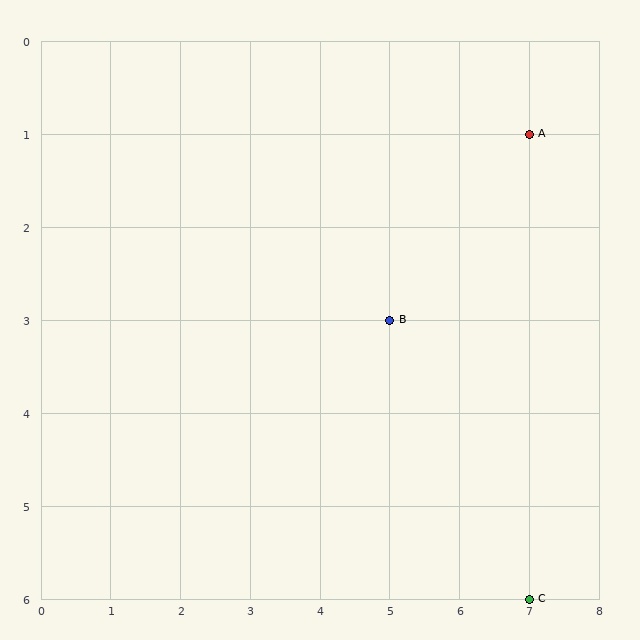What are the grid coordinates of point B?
Point B is at grid coordinates (5, 3).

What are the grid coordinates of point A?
Point A is at grid coordinates (7, 1).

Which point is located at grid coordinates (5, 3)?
Point B is at (5, 3).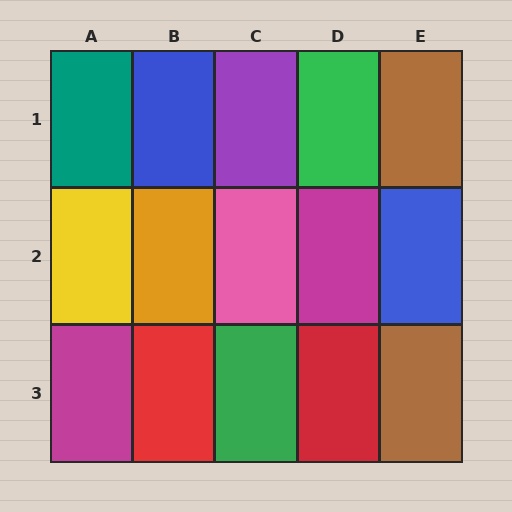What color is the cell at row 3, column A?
Magenta.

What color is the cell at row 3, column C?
Green.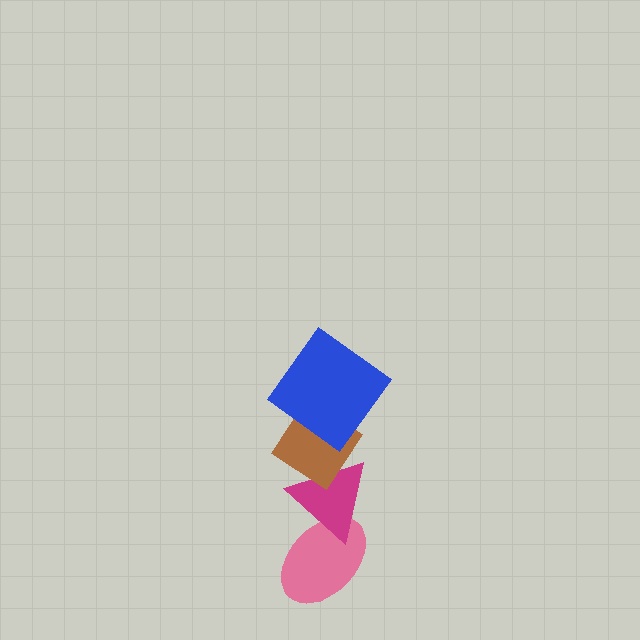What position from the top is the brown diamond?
The brown diamond is 2nd from the top.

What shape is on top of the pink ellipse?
The magenta triangle is on top of the pink ellipse.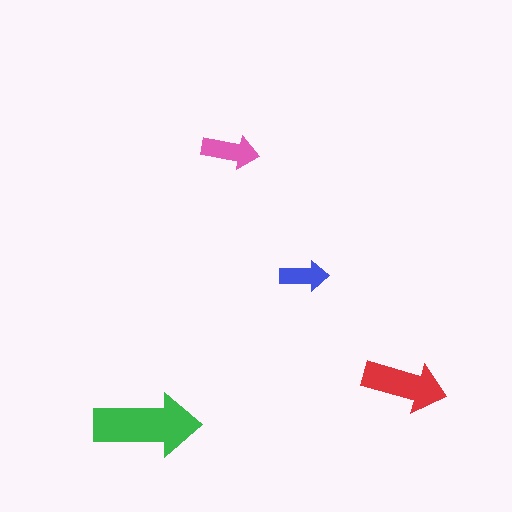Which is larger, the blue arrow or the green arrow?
The green one.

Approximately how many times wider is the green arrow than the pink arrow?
About 2 times wider.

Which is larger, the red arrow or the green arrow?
The green one.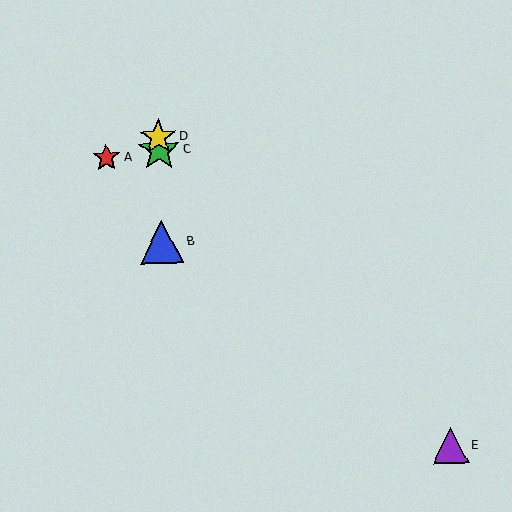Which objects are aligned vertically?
Objects B, C, D are aligned vertically.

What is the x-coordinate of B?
Object B is at x≈162.